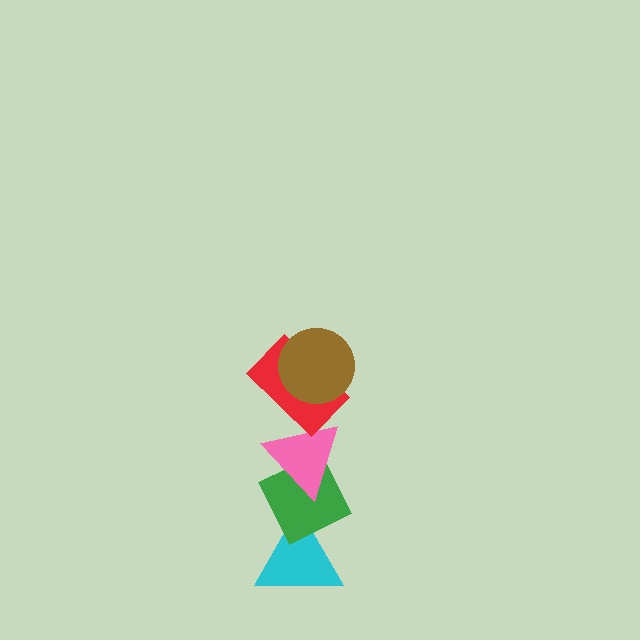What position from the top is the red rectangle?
The red rectangle is 2nd from the top.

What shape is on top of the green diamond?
The pink triangle is on top of the green diamond.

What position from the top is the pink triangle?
The pink triangle is 3rd from the top.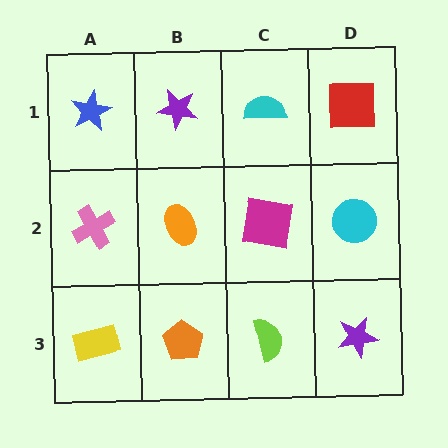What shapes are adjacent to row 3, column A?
A pink cross (row 2, column A), an orange pentagon (row 3, column B).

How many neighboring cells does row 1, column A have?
2.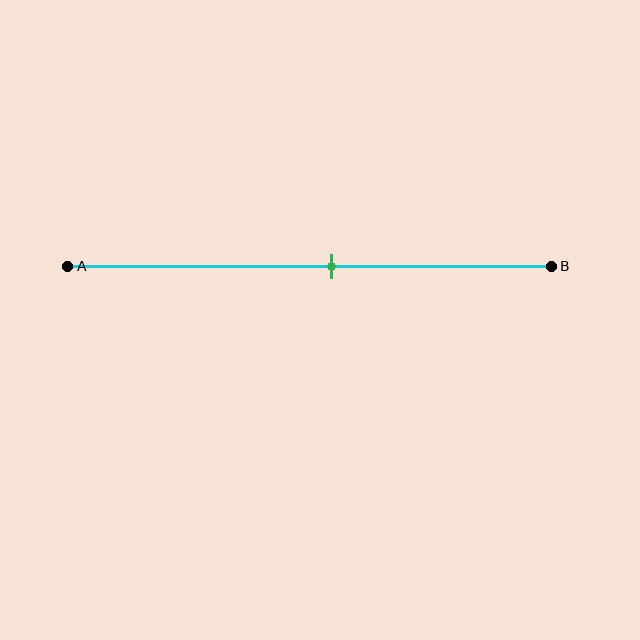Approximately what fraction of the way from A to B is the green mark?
The green mark is approximately 55% of the way from A to B.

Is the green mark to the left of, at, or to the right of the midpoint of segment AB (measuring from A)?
The green mark is to the right of the midpoint of segment AB.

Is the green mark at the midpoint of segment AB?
No, the mark is at about 55% from A, not at the 50% midpoint.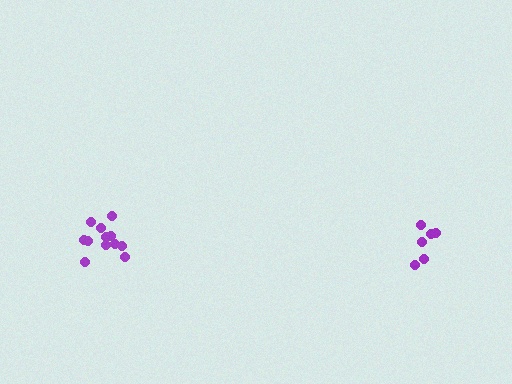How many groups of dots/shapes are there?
There are 2 groups.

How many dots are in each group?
Group 1: 6 dots, Group 2: 12 dots (18 total).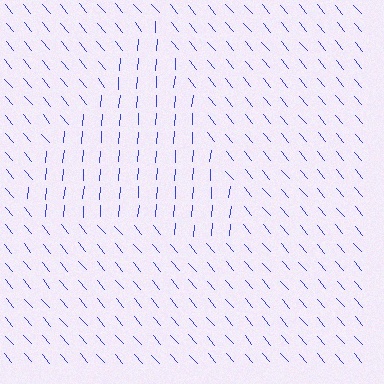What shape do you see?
I see a triangle.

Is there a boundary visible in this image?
Yes, there is a texture boundary formed by a change in line orientation.